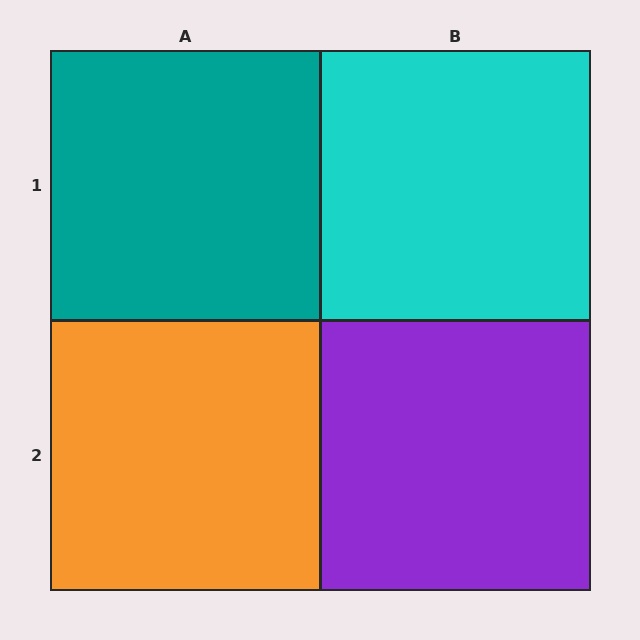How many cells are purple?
1 cell is purple.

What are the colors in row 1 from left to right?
Teal, cyan.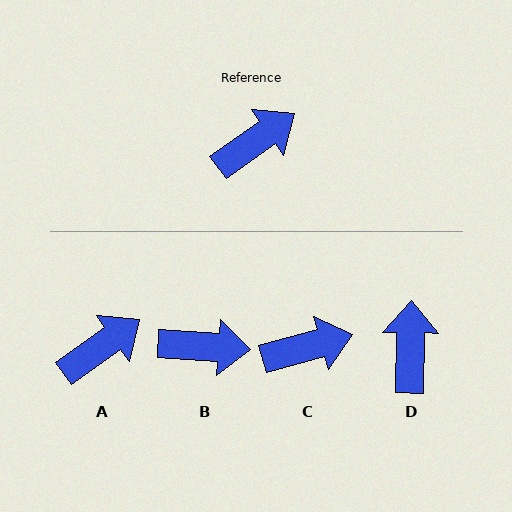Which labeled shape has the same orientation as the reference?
A.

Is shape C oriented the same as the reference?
No, it is off by about 20 degrees.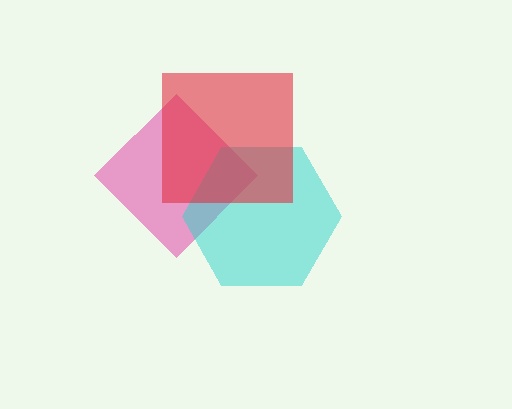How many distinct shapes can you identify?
There are 3 distinct shapes: a pink diamond, a cyan hexagon, a red square.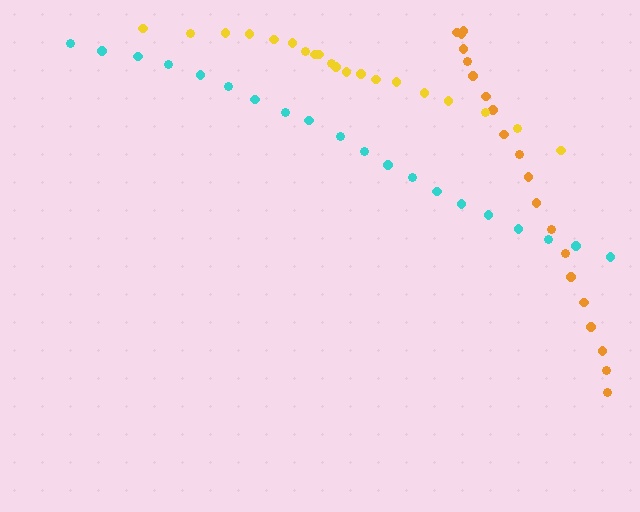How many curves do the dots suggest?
There are 3 distinct paths.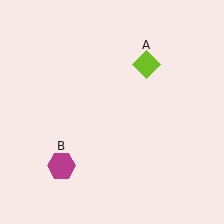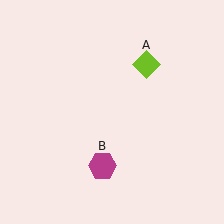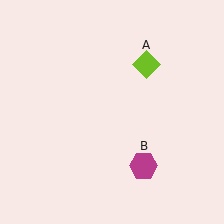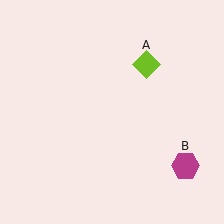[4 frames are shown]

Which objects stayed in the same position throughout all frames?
Lime diamond (object A) remained stationary.